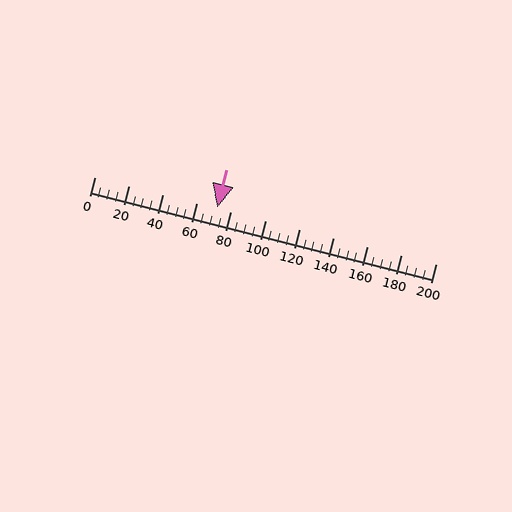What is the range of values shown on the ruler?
The ruler shows values from 0 to 200.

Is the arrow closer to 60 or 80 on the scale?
The arrow is closer to 80.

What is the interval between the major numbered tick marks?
The major tick marks are spaced 20 units apart.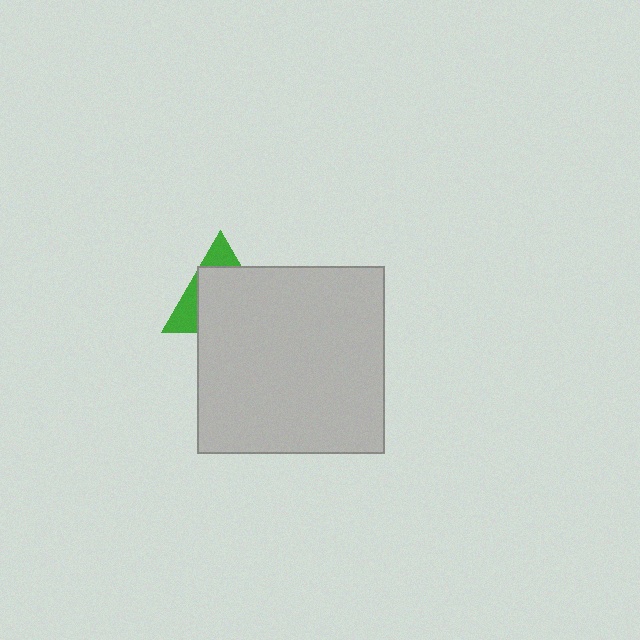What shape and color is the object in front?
The object in front is a light gray square.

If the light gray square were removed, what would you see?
You would see the complete green triangle.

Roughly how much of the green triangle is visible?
A small part of it is visible (roughly 31%).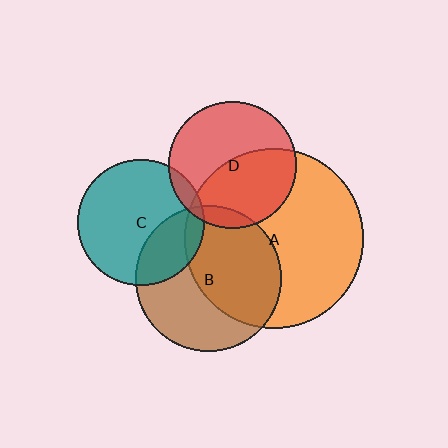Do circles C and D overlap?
Yes.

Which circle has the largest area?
Circle A (orange).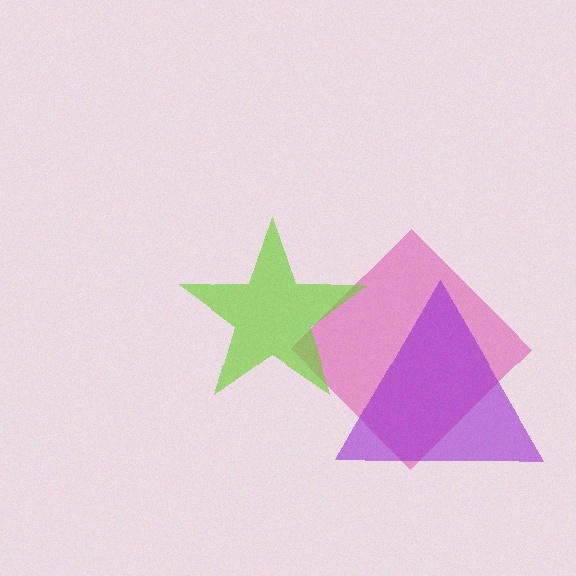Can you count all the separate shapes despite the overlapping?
Yes, there are 3 separate shapes.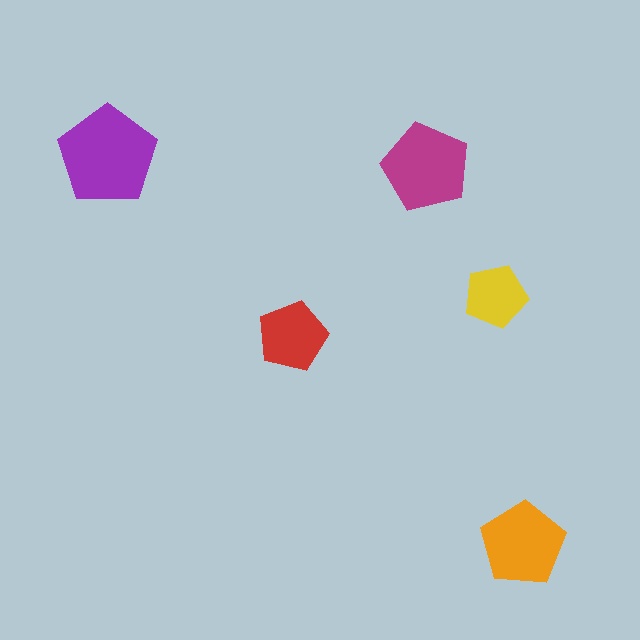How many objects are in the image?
There are 5 objects in the image.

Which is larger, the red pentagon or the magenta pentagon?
The magenta one.